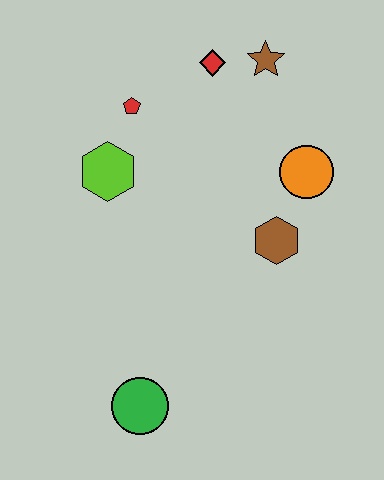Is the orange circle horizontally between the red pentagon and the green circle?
No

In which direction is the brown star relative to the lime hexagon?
The brown star is to the right of the lime hexagon.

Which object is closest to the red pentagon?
The lime hexagon is closest to the red pentagon.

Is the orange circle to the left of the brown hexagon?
No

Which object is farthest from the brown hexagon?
The green circle is farthest from the brown hexagon.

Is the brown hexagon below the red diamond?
Yes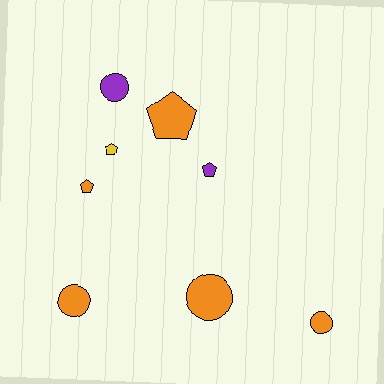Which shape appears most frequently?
Pentagon, with 4 objects.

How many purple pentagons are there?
There is 1 purple pentagon.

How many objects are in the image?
There are 8 objects.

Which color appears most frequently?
Orange, with 5 objects.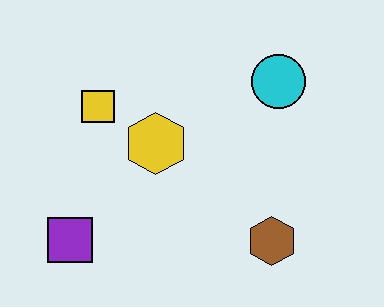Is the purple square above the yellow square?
No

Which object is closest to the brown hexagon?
The yellow hexagon is closest to the brown hexagon.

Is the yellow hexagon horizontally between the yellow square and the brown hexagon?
Yes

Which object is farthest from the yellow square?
The brown hexagon is farthest from the yellow square.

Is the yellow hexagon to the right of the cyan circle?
No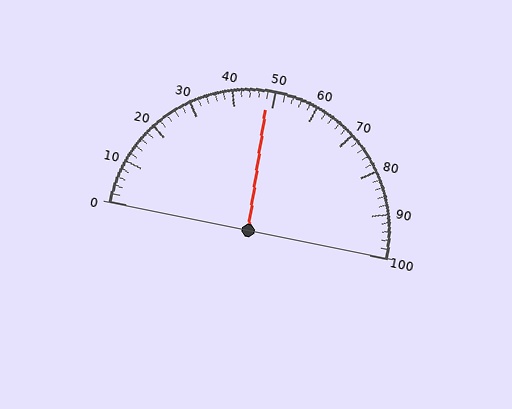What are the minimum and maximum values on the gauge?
The gauge ranges from 0 to 100.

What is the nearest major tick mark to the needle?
The nearest major tick mark is 50.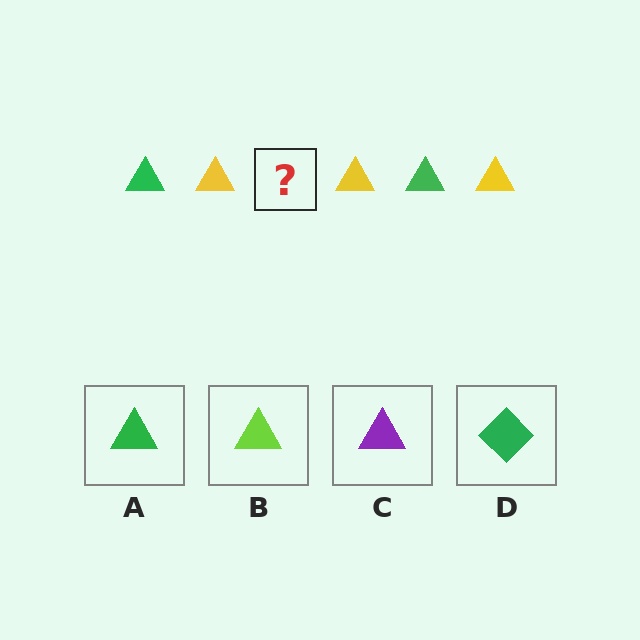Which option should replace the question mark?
Option A.